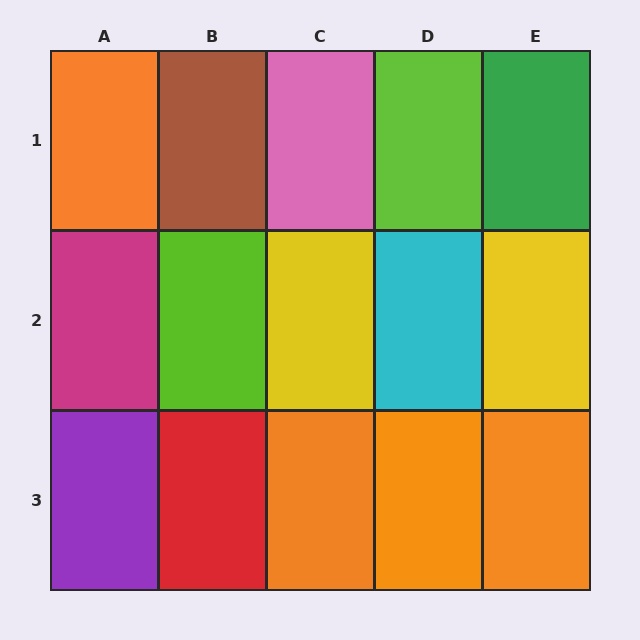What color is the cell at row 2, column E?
Yellow.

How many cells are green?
1 cell is green.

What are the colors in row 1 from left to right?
Orange, brown, pink, lime, green.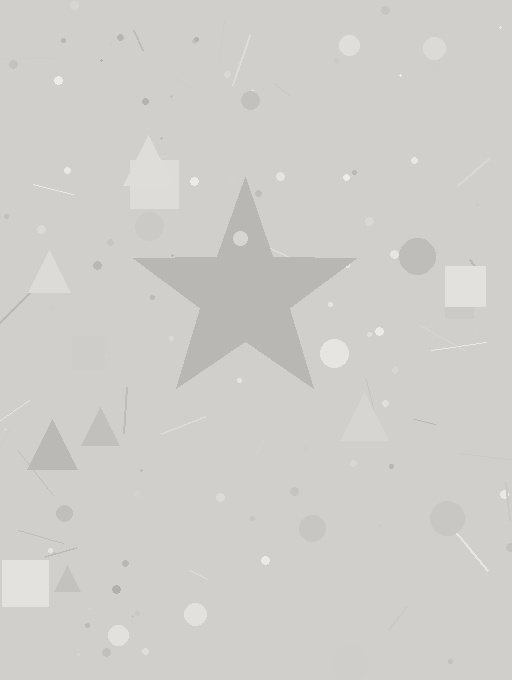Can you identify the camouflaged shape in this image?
The camouflaged shape is a star.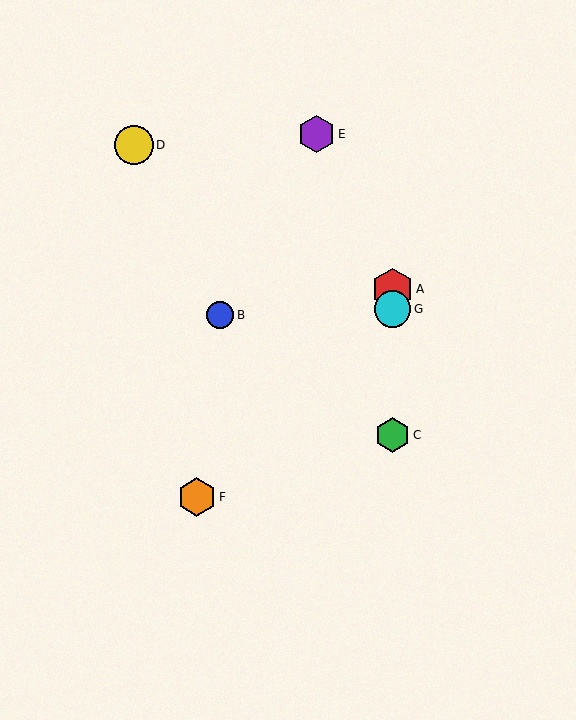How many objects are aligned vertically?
3 objects (A, C, G) are aligned vertically.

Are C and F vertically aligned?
No, C is at x≈393 and F is at x≈197.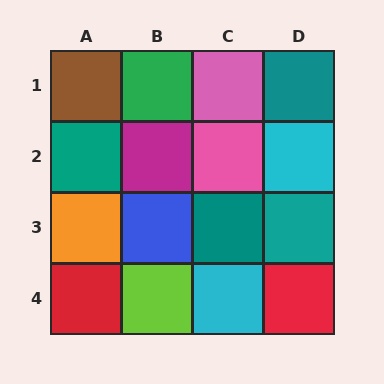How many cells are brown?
1 cell is brown.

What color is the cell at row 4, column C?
Cyan.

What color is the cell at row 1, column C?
Pink.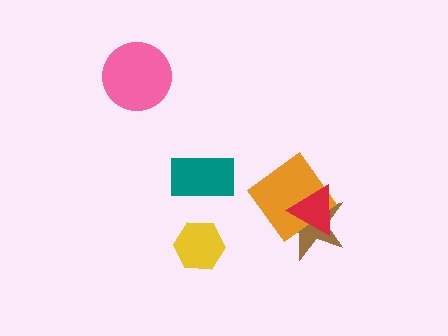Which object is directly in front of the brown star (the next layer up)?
The orange diamond is directly in front of the brown star.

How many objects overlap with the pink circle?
0 objects overlap with the pink circle.